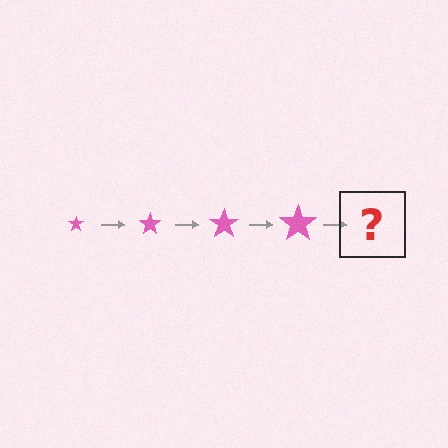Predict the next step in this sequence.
The next step is a pink star, larger than the previous one.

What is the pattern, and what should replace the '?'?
The pattern is that the star gets progressively larger each step. The '?' should be a pink star, larger than the previous one.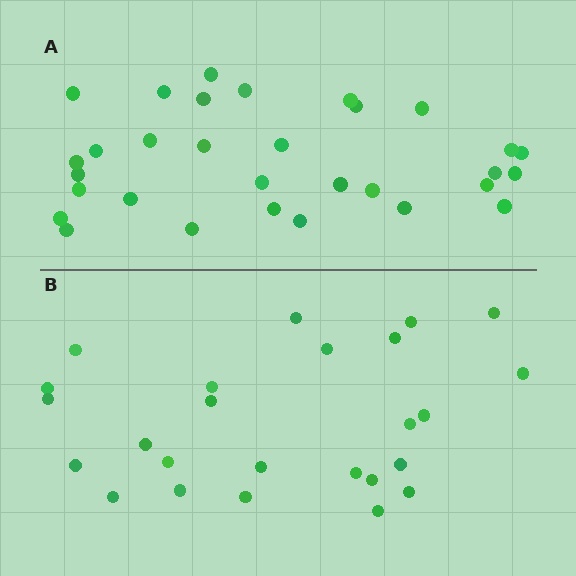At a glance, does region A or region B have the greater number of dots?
Region A (the top region) has more dots.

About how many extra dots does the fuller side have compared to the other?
Region A has about 6 more dots than region B.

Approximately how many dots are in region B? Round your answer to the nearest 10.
About 20 dots. (The exact count is 25, which rounds to 20.)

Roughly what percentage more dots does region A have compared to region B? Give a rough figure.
About 25% more.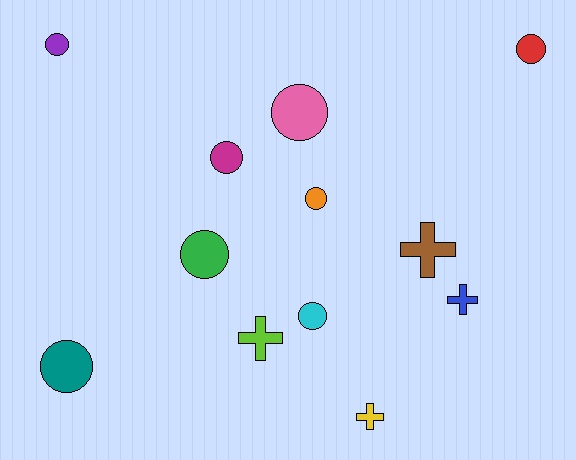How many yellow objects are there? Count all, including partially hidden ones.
There is 1 yellow object.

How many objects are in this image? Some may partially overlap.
There are 12 objects.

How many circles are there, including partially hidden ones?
There are 8 circles.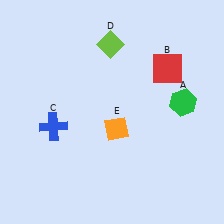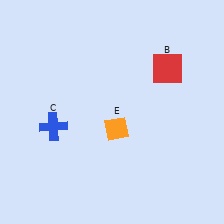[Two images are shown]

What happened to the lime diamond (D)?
The lime diamond (D) was removed in Image 2. It was in the top-left area of Image 1.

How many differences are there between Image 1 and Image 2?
There are 2 differences between the two images.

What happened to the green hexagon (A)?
The green hexagon (A) was removed in Image 2. It was in the top-right area of Image 1.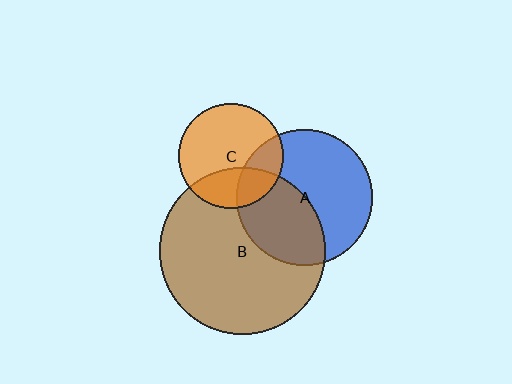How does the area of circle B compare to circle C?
Approximately 2.5 times.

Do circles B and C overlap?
Yes.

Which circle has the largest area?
Circle B (brown).